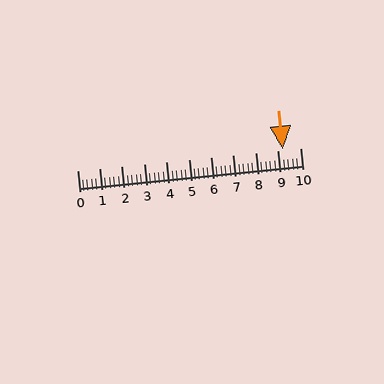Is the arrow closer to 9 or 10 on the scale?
The arrow is closer to 9.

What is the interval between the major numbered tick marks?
The major tick marks are spaced 1 units apart.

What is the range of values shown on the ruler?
The ruler shows values from 0 to 10.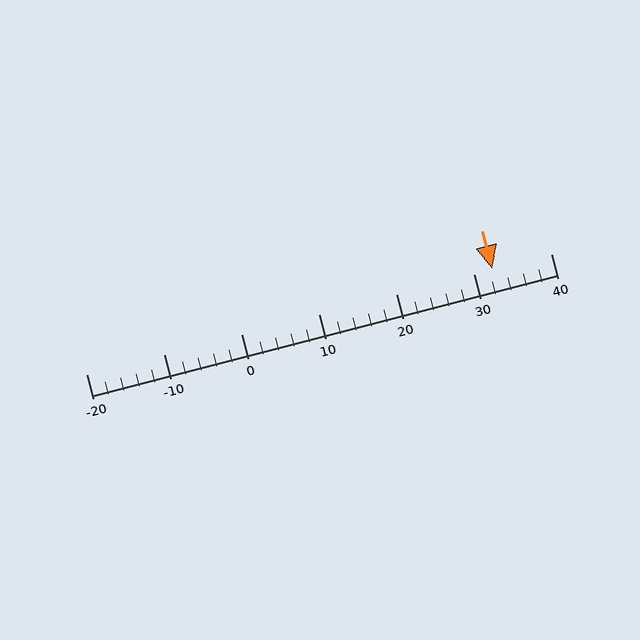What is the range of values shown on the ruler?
The ruler shows values from -20 to 40.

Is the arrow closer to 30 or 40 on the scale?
The arrow is closer to 30.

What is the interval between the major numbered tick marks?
The major tick marks are spaced 10 units apart.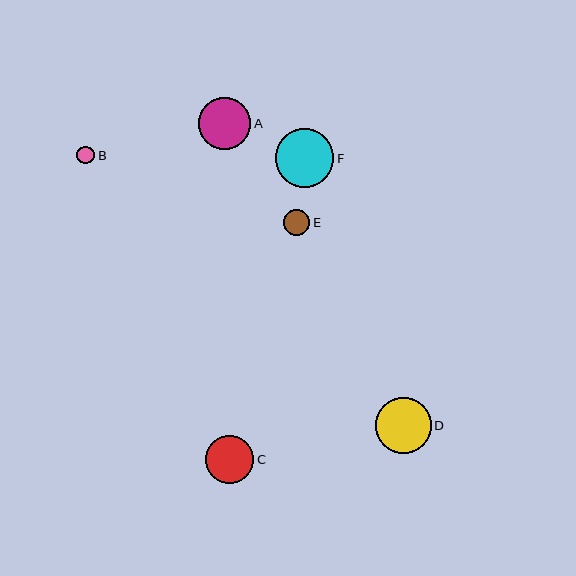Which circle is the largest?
Circle F is the largest with a size of approximately 59 pixels.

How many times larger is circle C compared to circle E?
Circle C is approximately 1.8 times the size of circle E.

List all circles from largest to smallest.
From largest to smallest: F, D, A, C, E, B.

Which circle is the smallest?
Circle B is the smallest with a size of approximately 18 pixels.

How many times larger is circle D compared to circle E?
Circle D is approximately 2.1 times the size of circle E.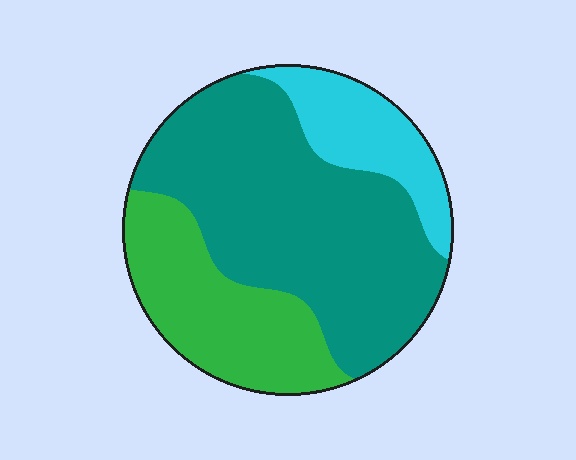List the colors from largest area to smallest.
From largest to smallest: teal, green, cyan.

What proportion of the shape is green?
Green takes up about one quarter (1/4) of the shape.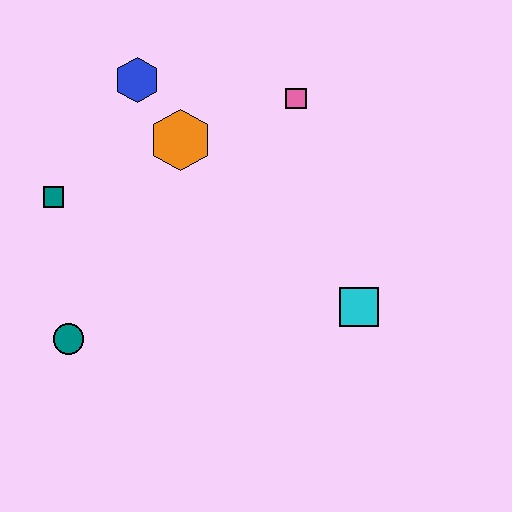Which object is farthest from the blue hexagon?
The cyan square is farthest from the blue hexagon.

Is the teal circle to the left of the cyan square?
Yes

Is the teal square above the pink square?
No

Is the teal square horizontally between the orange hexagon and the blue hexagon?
No